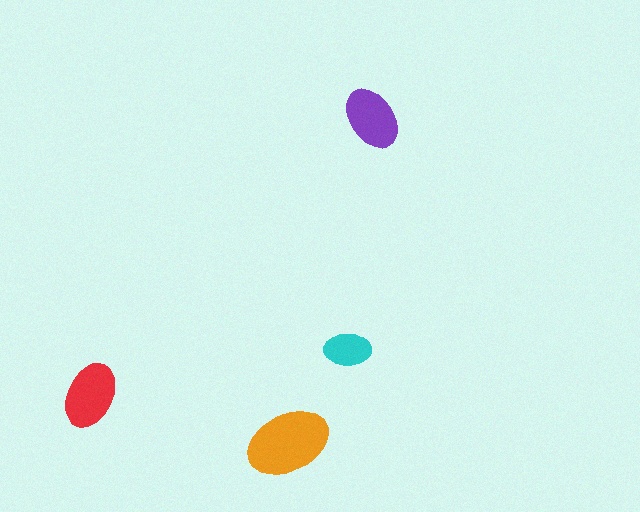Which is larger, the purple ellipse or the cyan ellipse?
The purple one.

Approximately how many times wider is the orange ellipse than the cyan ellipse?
About 2 times wider.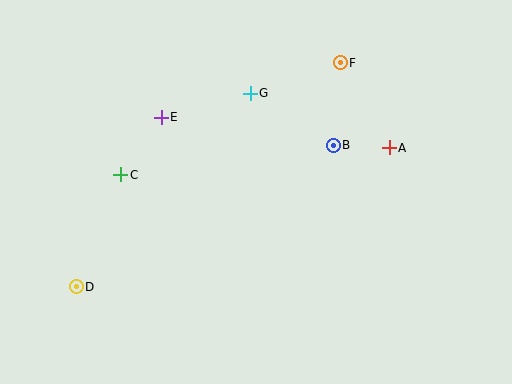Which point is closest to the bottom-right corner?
Point A is closest to the bottom-right corner.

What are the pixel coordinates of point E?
Point E is at (161, 117).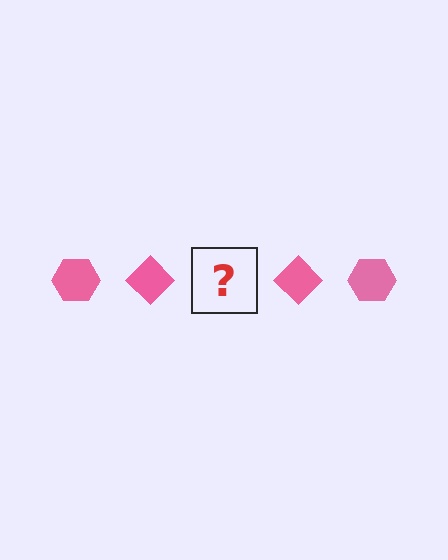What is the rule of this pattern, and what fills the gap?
The rule is that the pattern cycles through hexagon, diamond shapes in pink. The gap should be filled with a pink hexagon.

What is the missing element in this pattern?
The missing element is a pink hexagon.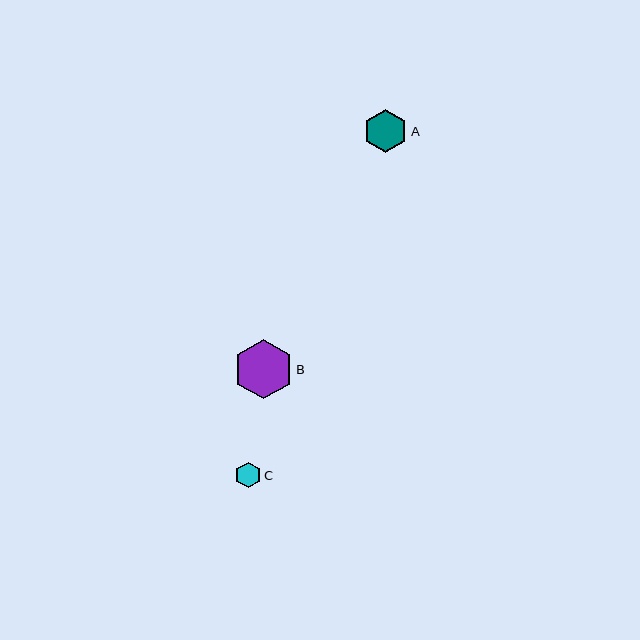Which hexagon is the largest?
Hexagon B is the largest with a size of approximately 59 pixels.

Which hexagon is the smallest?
Hexagon C is the smallest with a size of approximately 26 pixels.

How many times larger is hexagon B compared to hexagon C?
Hexagon B is approximately 2.3 times the size of hexagon C.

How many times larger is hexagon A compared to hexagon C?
Hexagon A is approximately 1.7 times the size of hexagon C.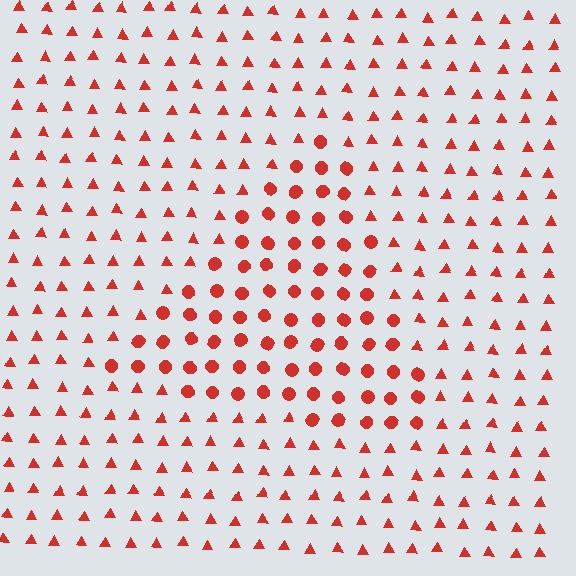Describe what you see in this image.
The image is filled with small red elements arranged in a uniform grid. A triangle-shaped region contains circles, while the surrounding area contains triangles. The boundary is defined purely by the change in element shape.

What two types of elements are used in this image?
The image uses circles inside the triangle region and triangles outside it.